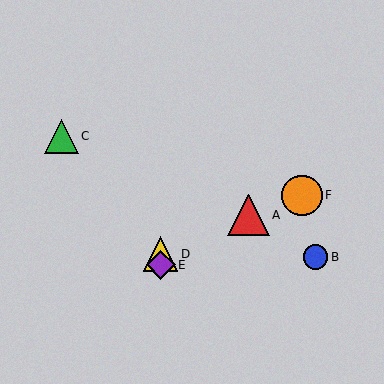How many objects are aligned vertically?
2 objects (D, E) are aligned vertically.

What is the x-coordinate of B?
Object B is at x≈315.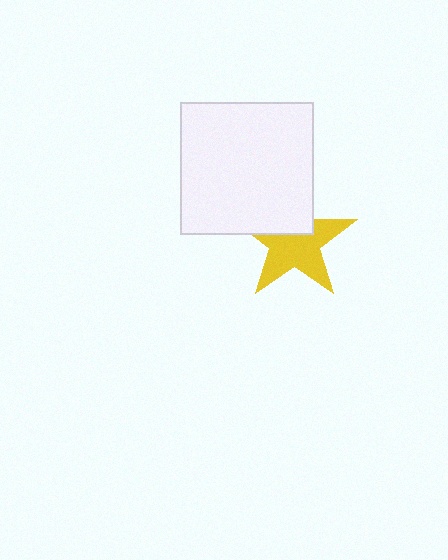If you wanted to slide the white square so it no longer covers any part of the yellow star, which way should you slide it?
Slide it up — that is the most direct way to separate the two shapes.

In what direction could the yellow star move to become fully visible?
The yellow star could move down. That would shift it out from behind the white square entirely.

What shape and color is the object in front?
The object in front is a white square.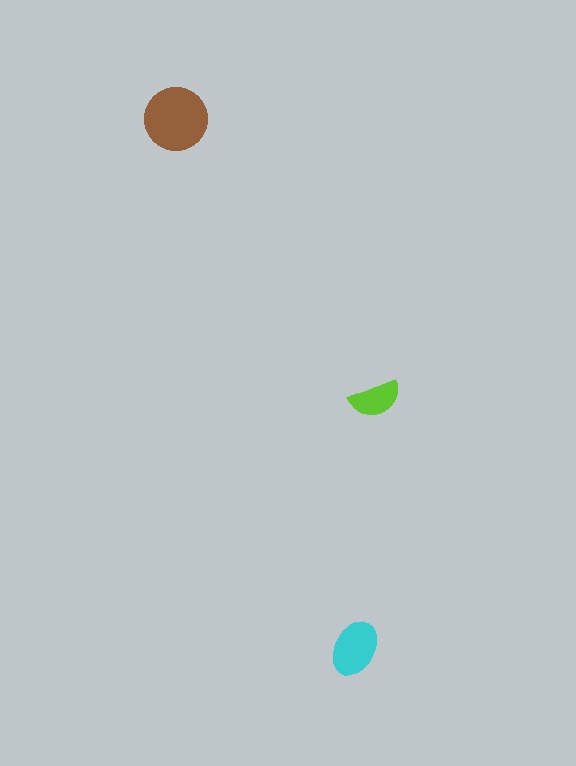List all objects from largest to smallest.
The brown circle, the cyan ellipse, the lime semicircle.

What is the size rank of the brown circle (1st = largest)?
1st.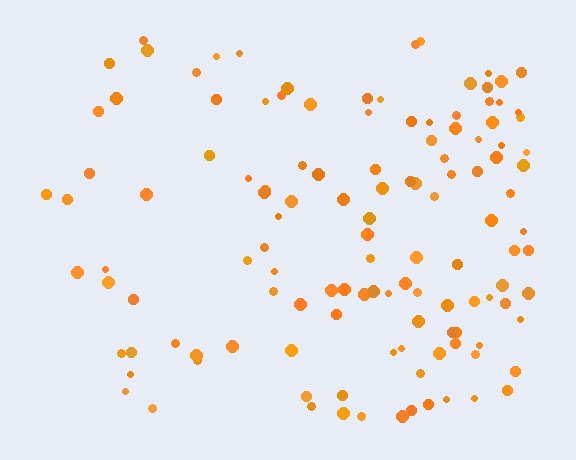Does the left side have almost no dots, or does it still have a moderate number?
Still a moderate number, just noticeably fewer than the right.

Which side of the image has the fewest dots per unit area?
The left.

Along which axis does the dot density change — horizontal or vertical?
Horizontal.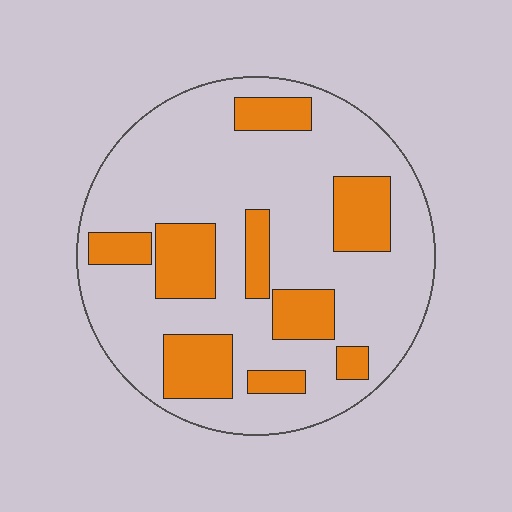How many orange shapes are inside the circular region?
9.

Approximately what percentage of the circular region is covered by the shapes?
Approximately 25%.